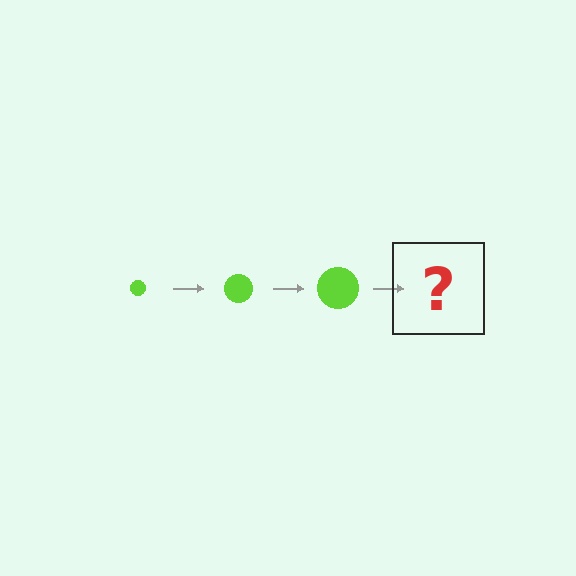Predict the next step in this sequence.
The next step is a lime circle, larger than the previous one.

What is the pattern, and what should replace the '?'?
The pattern is that the circle gets progressively larger each step. The '?' should be a lime circle, larger than the previous one.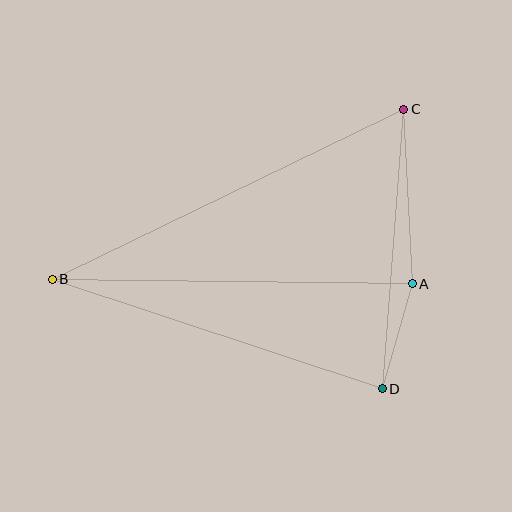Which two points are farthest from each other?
Points B and C are farthest from each other.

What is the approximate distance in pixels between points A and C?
The distance between A and C is approximately 175 pixels.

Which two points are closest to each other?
Points A and D are closest to each other.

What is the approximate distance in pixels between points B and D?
The distance between B and D is approximately 348 pixels.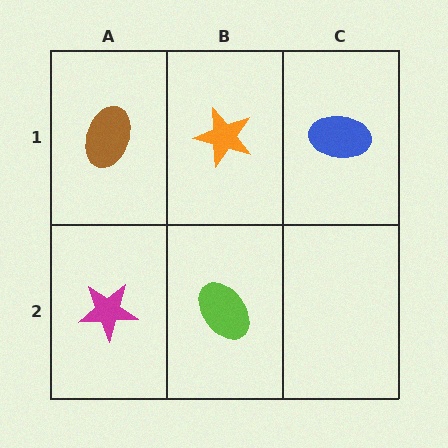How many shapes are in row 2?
2 shapes.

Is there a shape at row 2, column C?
No, that cell is empty.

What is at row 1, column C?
A blue ellipse.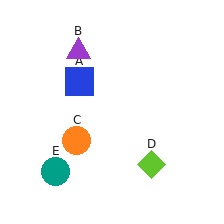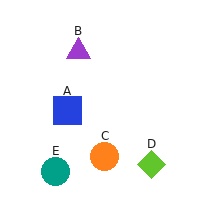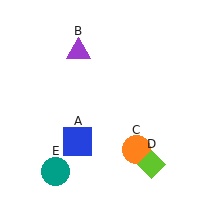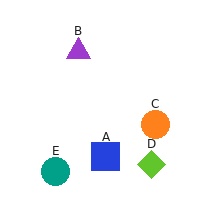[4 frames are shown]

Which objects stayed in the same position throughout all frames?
Purple triangle (object B) and lime diamond (object D) and teal circle (object E) remained stationary.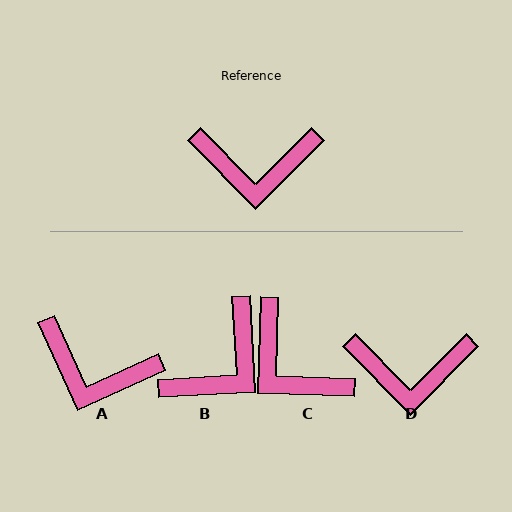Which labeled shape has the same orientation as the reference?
D.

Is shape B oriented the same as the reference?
No, it is off by about 48 degrees.